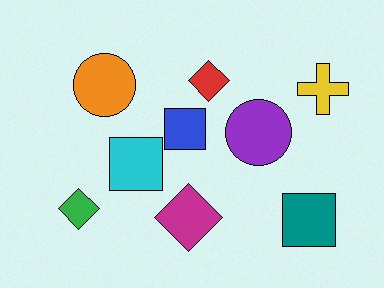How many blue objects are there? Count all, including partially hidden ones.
There is 1 blue object.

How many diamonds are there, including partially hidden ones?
There are 3 diamonds.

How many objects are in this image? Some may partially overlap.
There are 9 objects.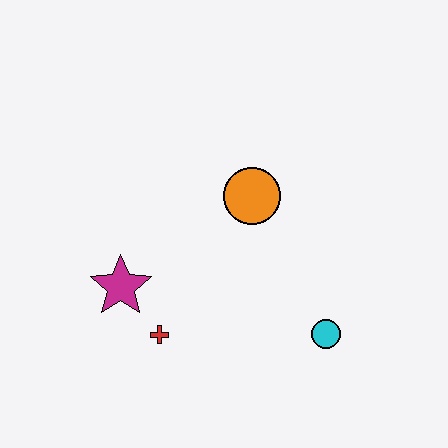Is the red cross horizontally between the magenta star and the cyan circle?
Yes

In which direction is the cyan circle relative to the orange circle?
The cyan circle is below the orange circle.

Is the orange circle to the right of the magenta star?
Yes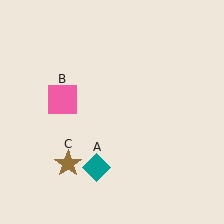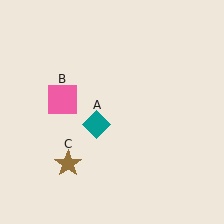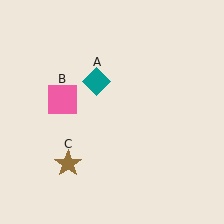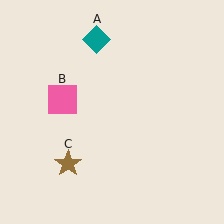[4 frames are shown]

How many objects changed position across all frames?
1 object changed position: teal diamond (object A).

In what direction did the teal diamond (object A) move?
The teal diamond (object A) moved up.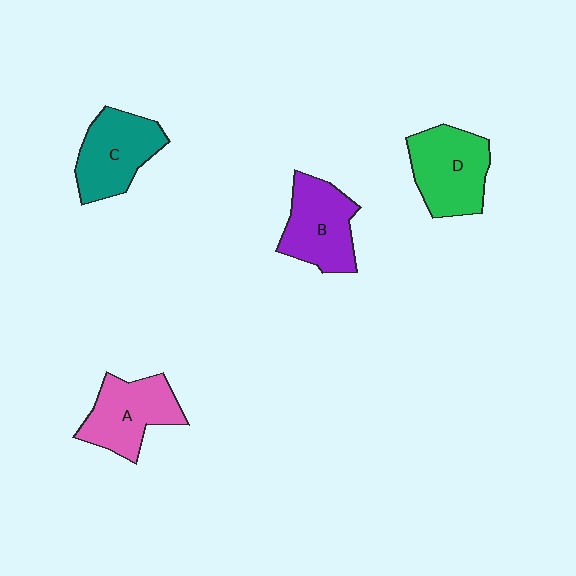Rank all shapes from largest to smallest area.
From largest to smallest: D (green), C (teal), B (purple), A (pink).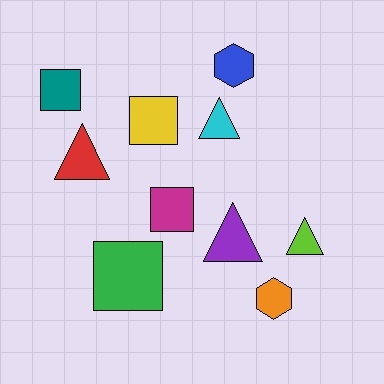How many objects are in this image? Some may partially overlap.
There are 10 objects.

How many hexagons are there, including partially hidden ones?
There are 2 hexagons.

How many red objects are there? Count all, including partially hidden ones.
There is 1 red object.